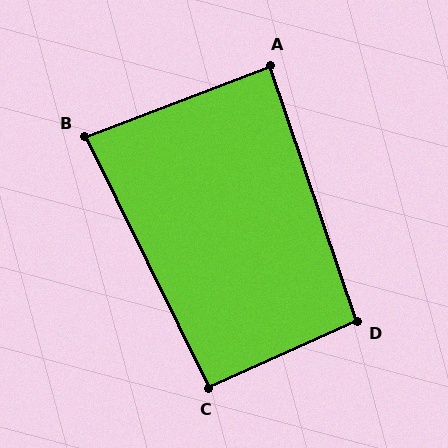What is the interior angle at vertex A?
Approximately 88 degrees (approximately right).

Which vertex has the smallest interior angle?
B, at approximately 85 degrees.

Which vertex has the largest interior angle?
D, at approximately 95 degrees.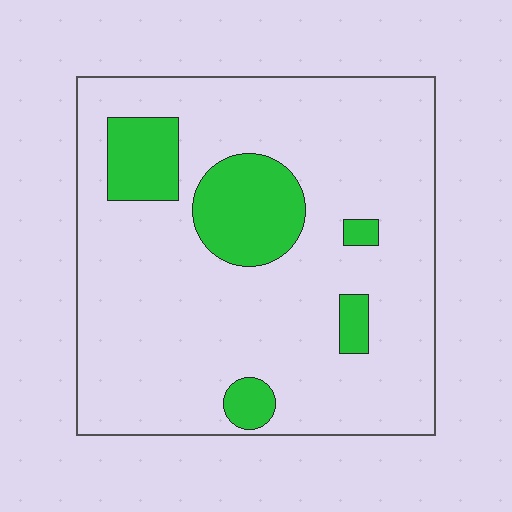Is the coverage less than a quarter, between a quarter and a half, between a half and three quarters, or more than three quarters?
Less than a quarter.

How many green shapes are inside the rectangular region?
5.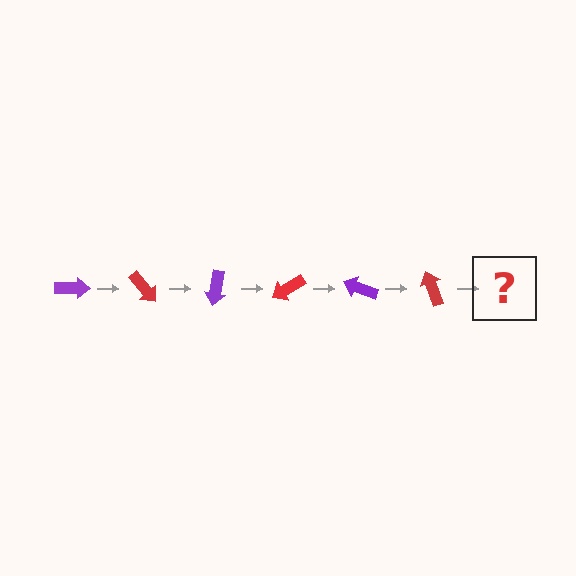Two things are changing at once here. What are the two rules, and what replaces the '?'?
The two rules are that it rotates 50 degrees each step and the color cycles through purple and red. The '?' should be a purple arrow, rotated 300 degrees from the start.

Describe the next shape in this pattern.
It should be a purple arrow, rotated 300 degrees from the start.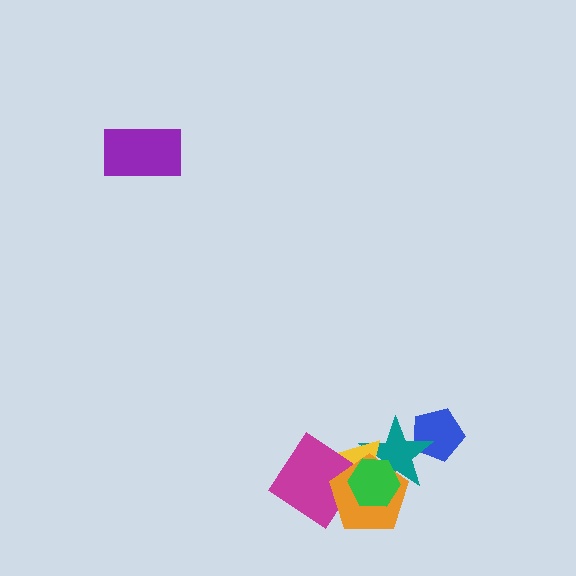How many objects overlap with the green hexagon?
3 objects overlap with the green hexagon.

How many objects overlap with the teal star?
4 objects overlap with the teal star.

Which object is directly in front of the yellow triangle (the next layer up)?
The magenta diamond is directly in front of the yellow triangle.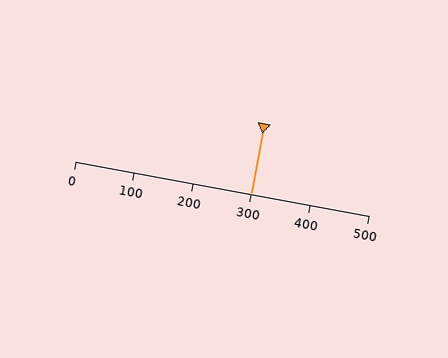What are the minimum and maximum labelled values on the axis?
The axis runs from 0 to 500.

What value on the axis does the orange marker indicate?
The marker indicates approximately 300.